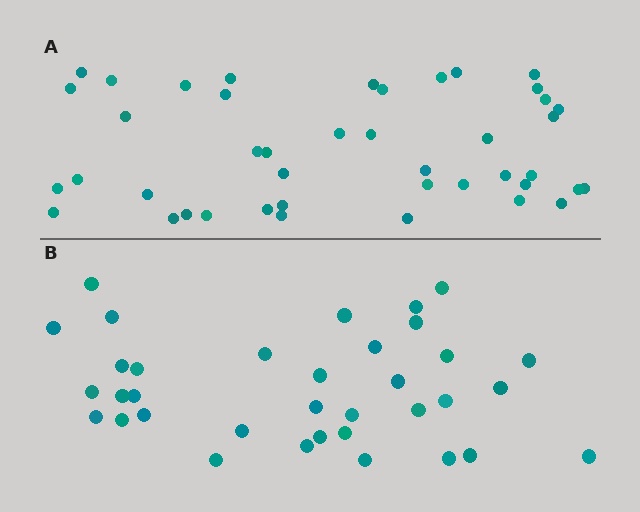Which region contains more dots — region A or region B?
Region A (the top region) has more dots.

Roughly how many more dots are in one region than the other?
Region A has roughly 8 or so more dots than region B.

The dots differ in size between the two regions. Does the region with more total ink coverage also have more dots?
No. Region B has more total ink coverage because its dots are larger, but region A actually contains more individual dots. Total area can be misleading — the number of items is what matters here.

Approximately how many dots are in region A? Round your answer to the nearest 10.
About 40 dots. (The exact count is 43, which rounds to 40.)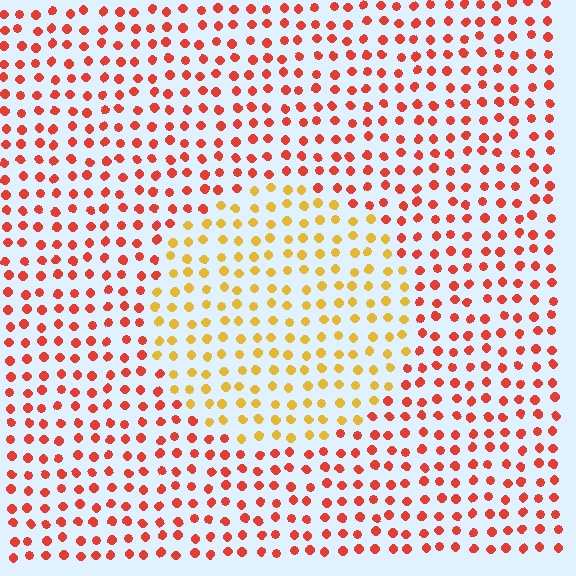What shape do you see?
I see a circle.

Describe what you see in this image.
The image is filled with small red elements in a uniform arrangement. A circle-shaped region is visible where the elements are tinted to a slightly different hue, forming a subtle color boundary.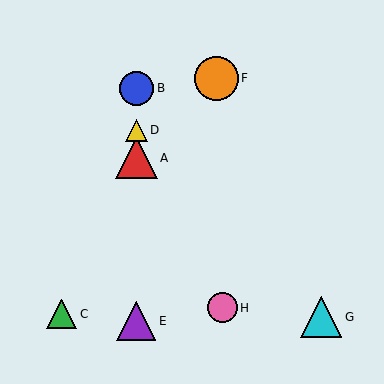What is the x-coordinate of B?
Object B is at x≈136.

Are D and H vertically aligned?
No, D is at x≈136 and H is at x≈222.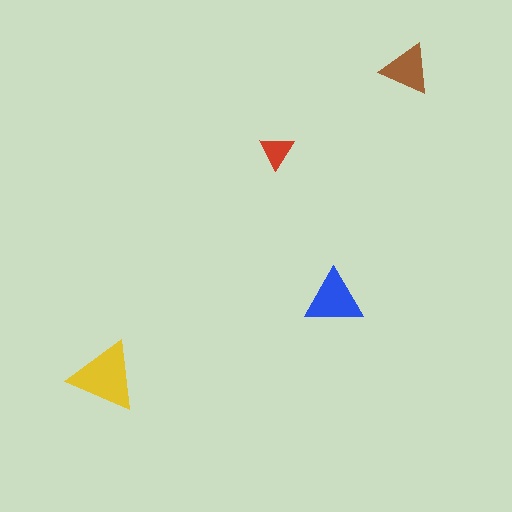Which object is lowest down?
The yellow triangle is bottommost.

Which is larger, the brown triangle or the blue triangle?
The blue one.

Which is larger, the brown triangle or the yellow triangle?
The yellow one.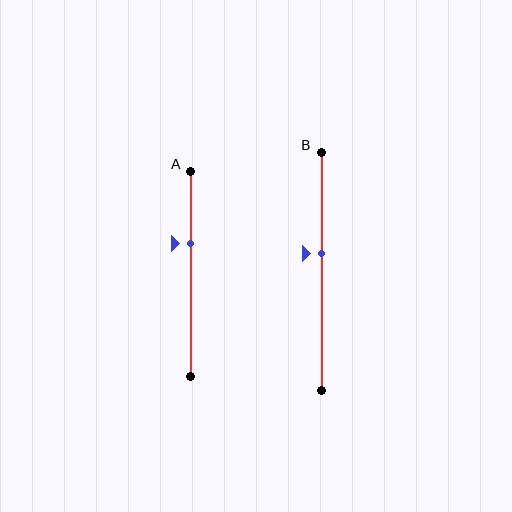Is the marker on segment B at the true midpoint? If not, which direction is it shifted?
No, the marker on segment B is shifted upward by about 8% of the segment length.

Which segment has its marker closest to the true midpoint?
Segment B has its marker closest to the true midpoint.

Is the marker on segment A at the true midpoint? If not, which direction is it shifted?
No, the marker on segment A is shifted upward by about 15% of the segment length.